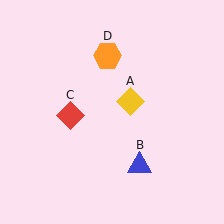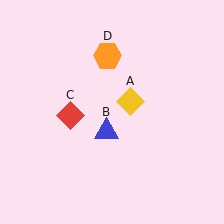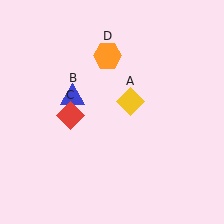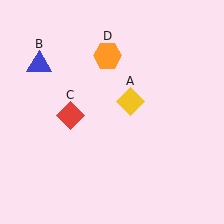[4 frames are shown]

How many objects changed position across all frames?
1 object changed position: blue triangle (object B).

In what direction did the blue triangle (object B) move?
The blue triangle (object B) moved up and to the left.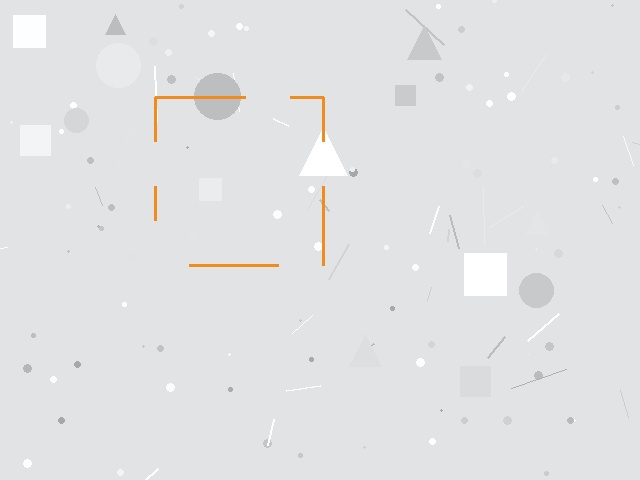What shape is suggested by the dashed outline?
The dashed outline suggests a square.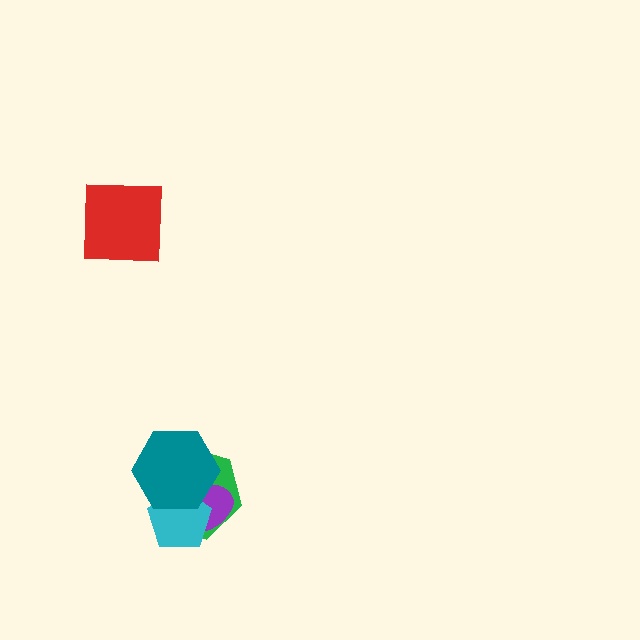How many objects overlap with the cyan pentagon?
3 objects overlap with the cyan pentagon.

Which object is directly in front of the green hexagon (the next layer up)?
The purple ellipse is directly in front of the green hexagon.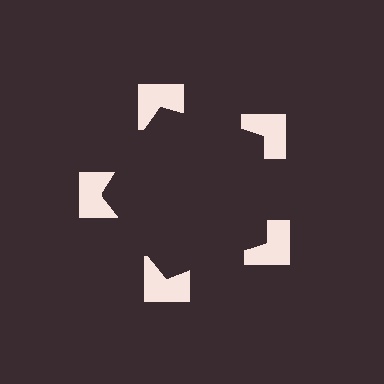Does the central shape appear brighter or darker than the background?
It typically appears slightly darker than the background, even though no actual brightness change is drawn.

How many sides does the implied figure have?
5 sides.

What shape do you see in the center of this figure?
An illusory pentagon — its edges are inferred from the aligned wedge cuts in the notched squares, not physically drawn.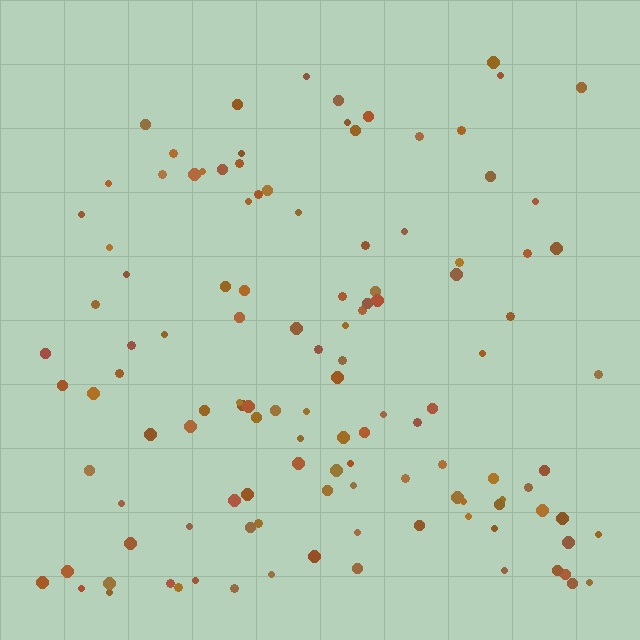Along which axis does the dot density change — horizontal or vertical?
Vertical.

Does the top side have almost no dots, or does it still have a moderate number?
Still a moderate number, just noticeably fewer than the bottom.